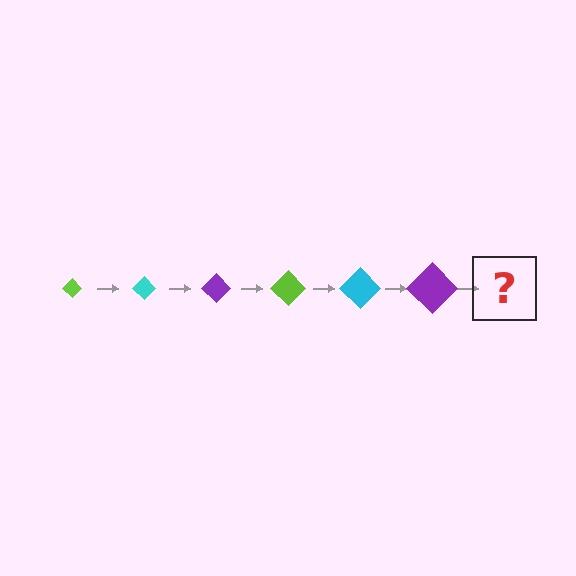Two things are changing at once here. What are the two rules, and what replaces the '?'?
The two rules are that the diamond grows larger each step and the color cycles through lime, cyan, and purple. The '?' should be a lime diamond, larger than the previous one.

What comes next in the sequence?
The next element should be a lime diamond, larger than the previous one.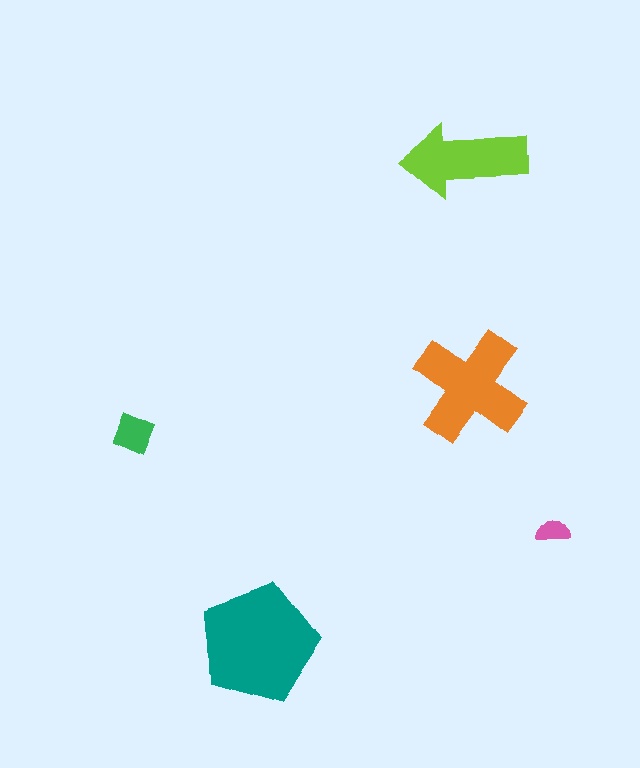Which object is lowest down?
The teal pentagon is bottommost.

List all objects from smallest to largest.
The pink semicircle, the green square, the lime arrow, the orange cross, the teal pentagon.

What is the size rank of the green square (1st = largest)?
4th.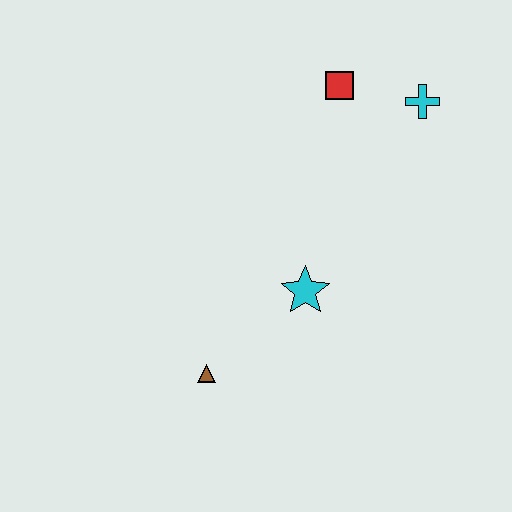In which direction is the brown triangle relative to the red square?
The brown triangle is below the red square.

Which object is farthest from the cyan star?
The cyan cross is farthest from the cyan star.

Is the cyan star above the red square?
No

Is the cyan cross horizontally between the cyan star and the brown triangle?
No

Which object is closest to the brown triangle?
The cyan star is closest to the brown triangle.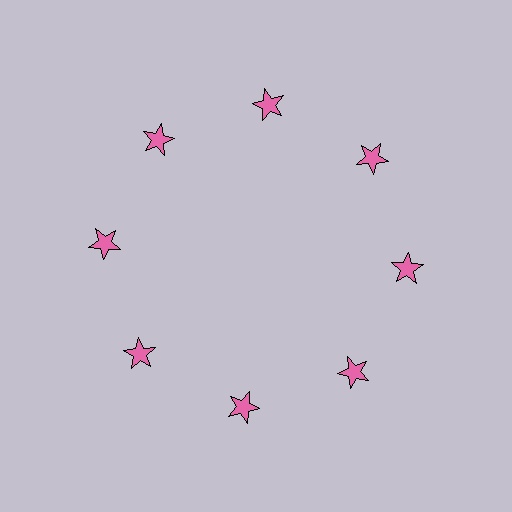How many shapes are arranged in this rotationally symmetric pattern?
There are 8 shapes, arranged in 8 groups of 1.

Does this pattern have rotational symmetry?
Yes, this pattern has 8-fold rotational symmetry. It looks the same after rotating 45 degrees around the center.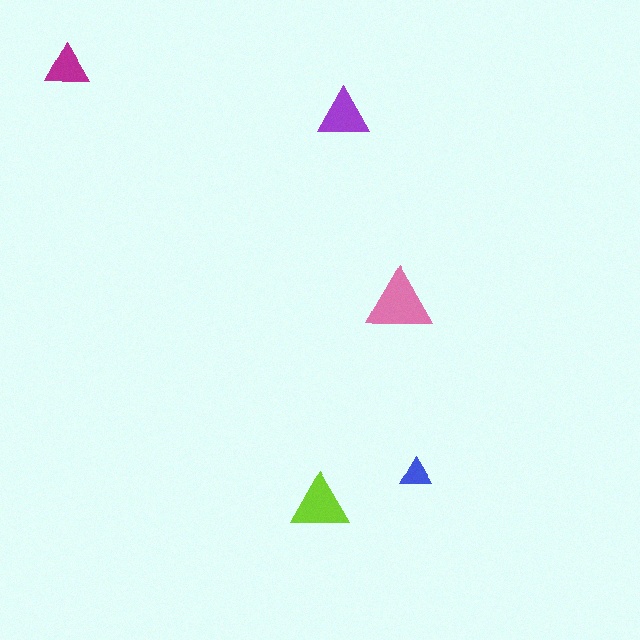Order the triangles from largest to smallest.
the pink one, the lime one, the purple one, the magenta one, the blue one.